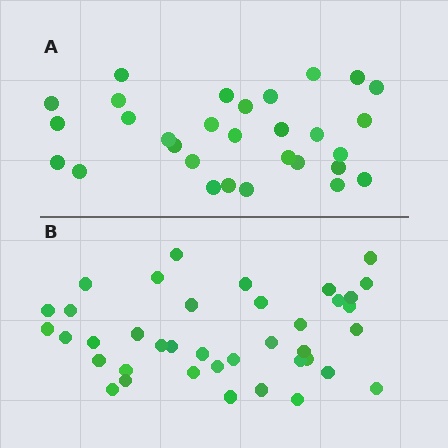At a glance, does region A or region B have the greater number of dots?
Region B (the bottom region) has more dots.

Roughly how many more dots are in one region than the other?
Region B has roughly 8 or so more dots than region A.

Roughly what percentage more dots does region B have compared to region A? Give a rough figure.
About 30% more.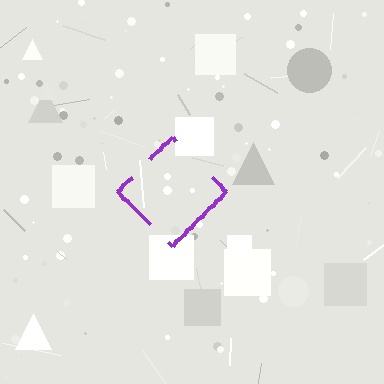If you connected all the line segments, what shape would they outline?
They would outline a diamond.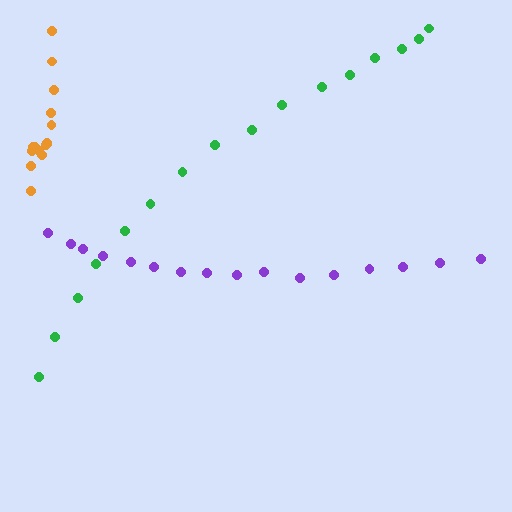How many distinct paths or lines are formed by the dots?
There are 3 distinct paths.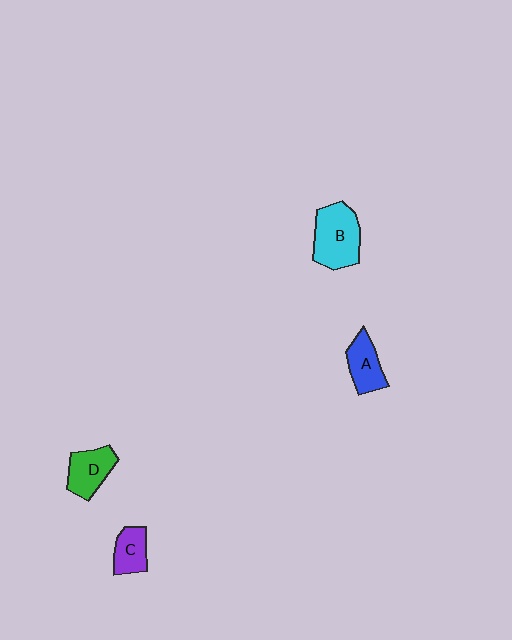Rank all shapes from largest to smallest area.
From largest to smallest: B (cyan), D (green), A (blue), C (purple).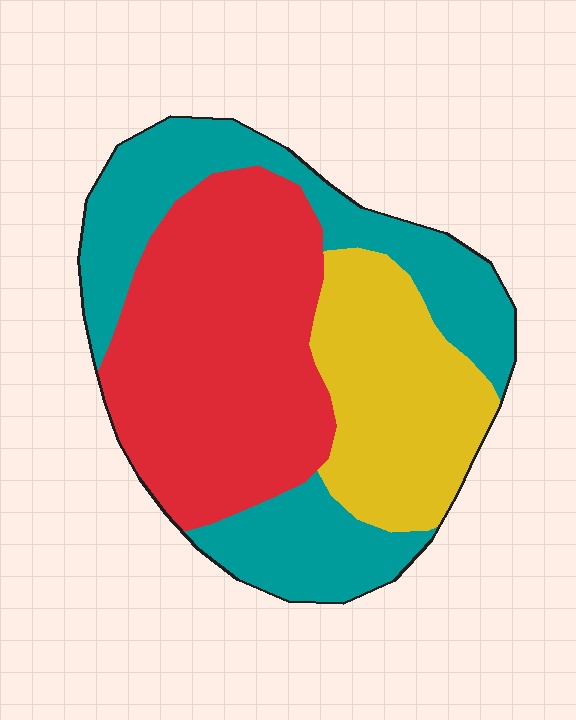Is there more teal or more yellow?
Teal.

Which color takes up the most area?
Red, at roughly 40%.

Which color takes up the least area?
Yellow, at roughly 25%.